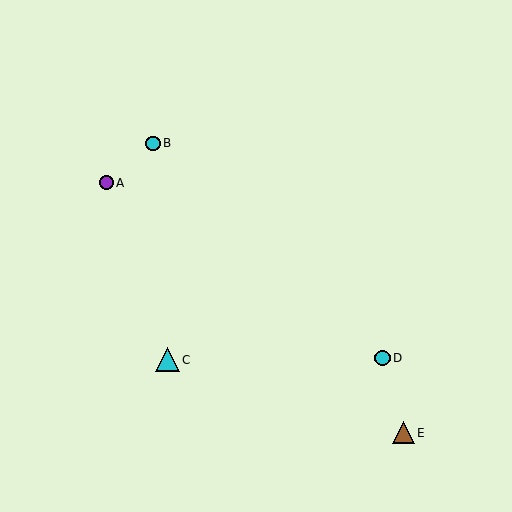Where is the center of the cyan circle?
The center of the cyan circle is at (153, 143).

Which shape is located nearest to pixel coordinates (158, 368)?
The cyan triangle (labeled C) at (167, 360) is nearest to that location.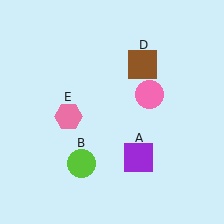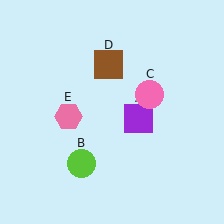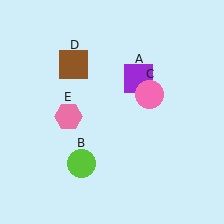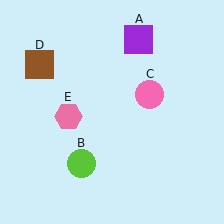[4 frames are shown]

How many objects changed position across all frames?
2 objects changed position: purple square (object A), brown square (object D).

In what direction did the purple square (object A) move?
The purple square (object A) moved up.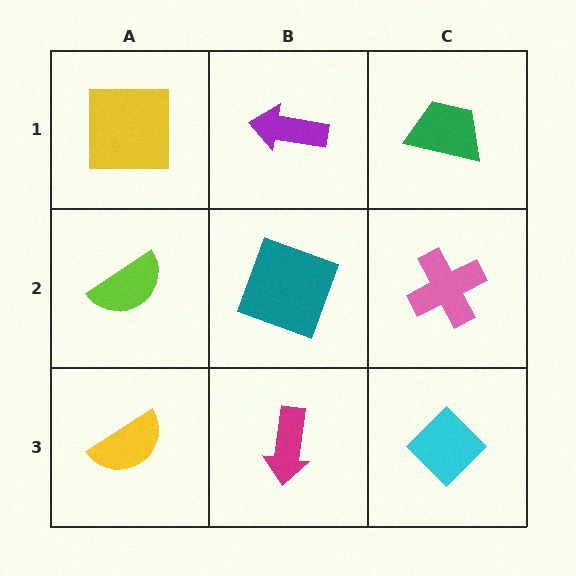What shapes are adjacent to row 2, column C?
A green trapezoid (row 1, column C), a cyan diamond (row 3, column C), a teal square (row 2, column B).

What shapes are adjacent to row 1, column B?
A teal square (row 2, column B), a yellow square (row 1, column A), a green trapezoid (row 1, column C).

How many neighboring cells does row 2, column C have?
3.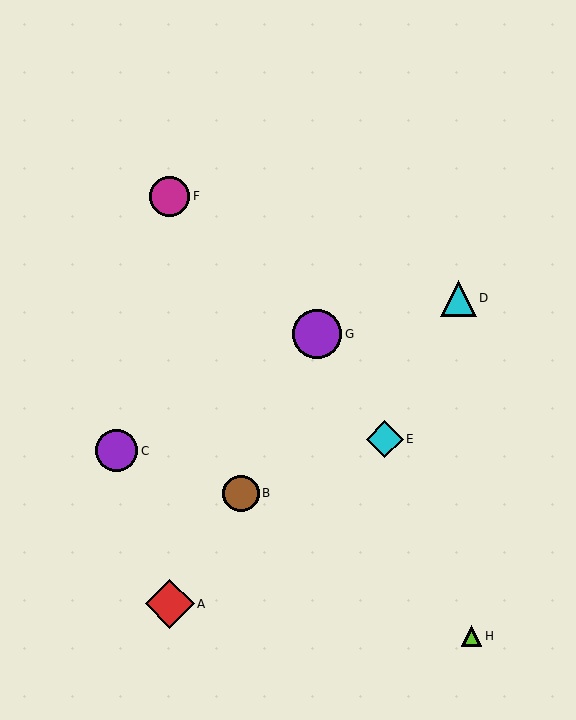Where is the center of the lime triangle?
The center of the lime triangle is at (472, 636).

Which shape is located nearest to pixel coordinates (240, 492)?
The brown circle (labeled B) at (241, 493) is nearest to that location.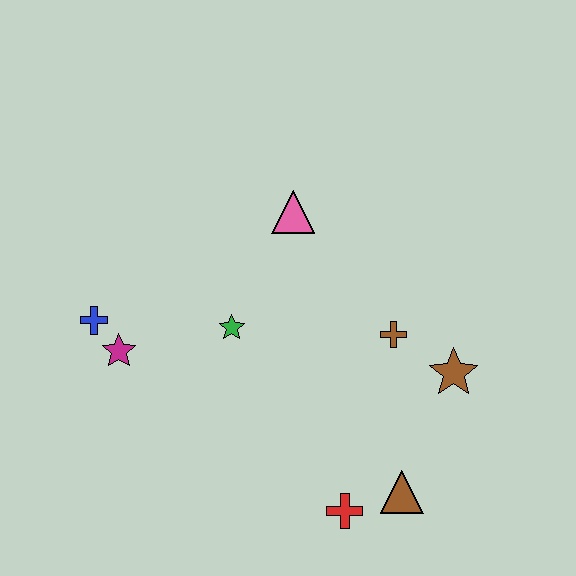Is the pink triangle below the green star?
No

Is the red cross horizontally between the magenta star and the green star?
No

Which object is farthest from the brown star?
The blue cross is farthest from the brown star.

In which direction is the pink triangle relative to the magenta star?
The pink triangle is to the right of the magenta star.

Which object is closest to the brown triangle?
The red cross is closest to the brown triangle.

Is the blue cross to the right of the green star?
No